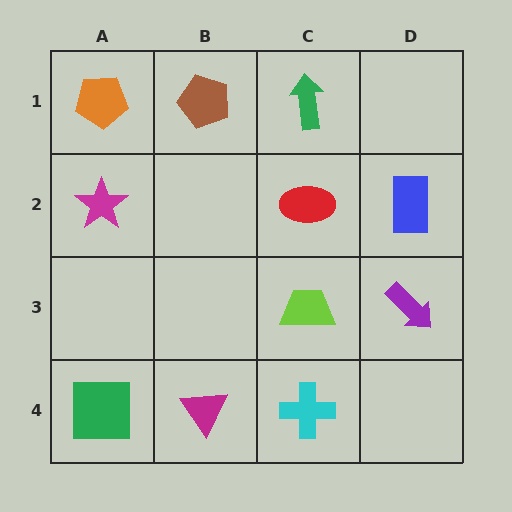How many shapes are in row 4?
3 shapes.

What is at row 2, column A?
A magenta star.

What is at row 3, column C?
A lime trapezoid.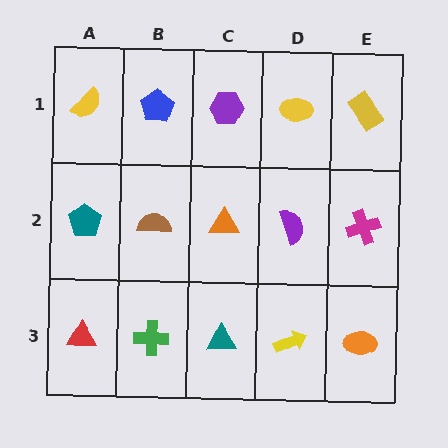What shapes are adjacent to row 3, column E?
A magenta cross (row 2, column E), a yellow arrow (row 3, column D).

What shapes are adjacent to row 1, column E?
A magenta cross (row 2, column E), a yellow ellipse (row 1, column D).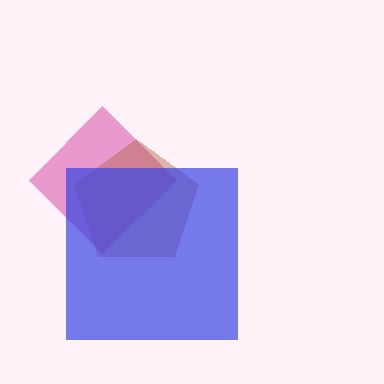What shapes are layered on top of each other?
The layered shapes are: a pink diamond, a brown pentagon, a blue square.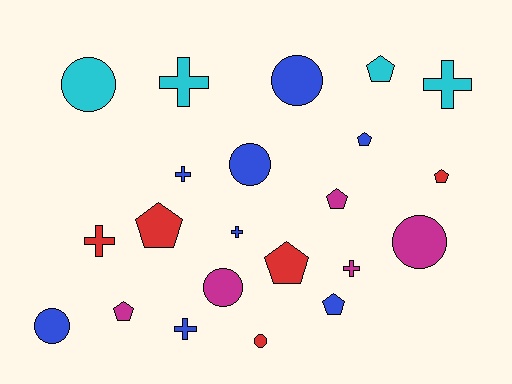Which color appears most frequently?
Blue, with 8 objects.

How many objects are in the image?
There are 22 objects.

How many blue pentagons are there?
There are 2 blue pentagons.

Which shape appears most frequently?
Pentagon, with 8 objects.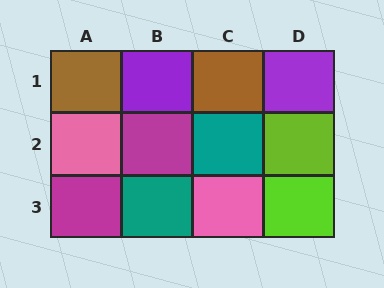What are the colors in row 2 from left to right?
Pink, magenta, teal, lime.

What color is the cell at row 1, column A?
Brown.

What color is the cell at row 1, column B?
Purple.